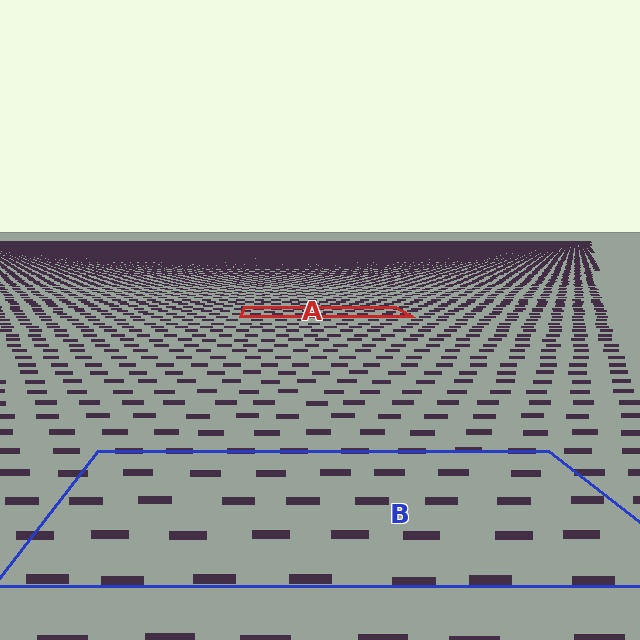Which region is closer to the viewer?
Region B is closer. The texture elements there are larger and more spread out.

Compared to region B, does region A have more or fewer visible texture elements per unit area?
Region A has more texture elements per unit area — they are packed more densely because it is farther away.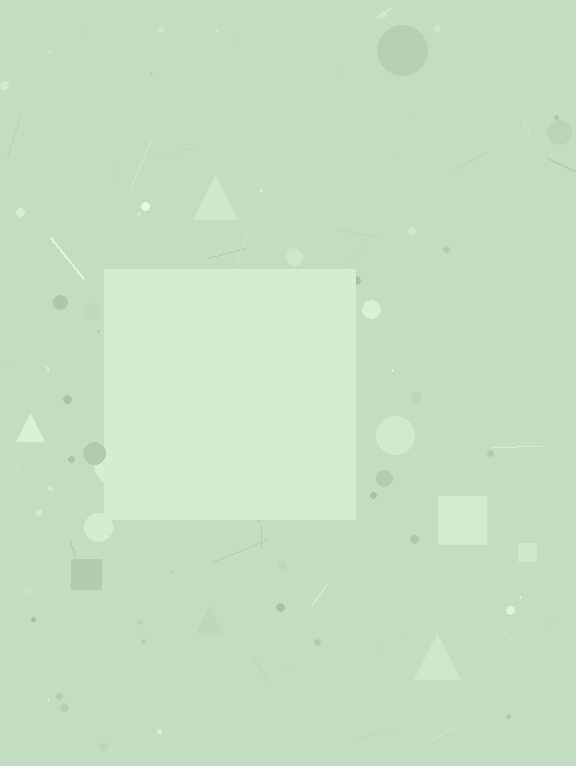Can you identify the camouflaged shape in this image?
The camouflaged shape is a square.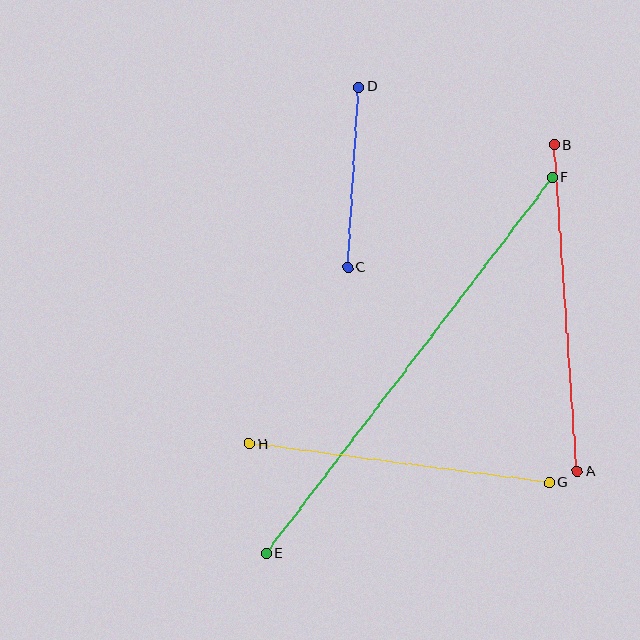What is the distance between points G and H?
The distance is approximately 302 pixels.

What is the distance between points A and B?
The distance is approximately 327 pixels.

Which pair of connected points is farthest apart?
Points E and F are farthest apart.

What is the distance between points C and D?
The distance is approximately 181 pixels.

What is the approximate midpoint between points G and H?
The midpoint is at approximately (399, 463) pixels.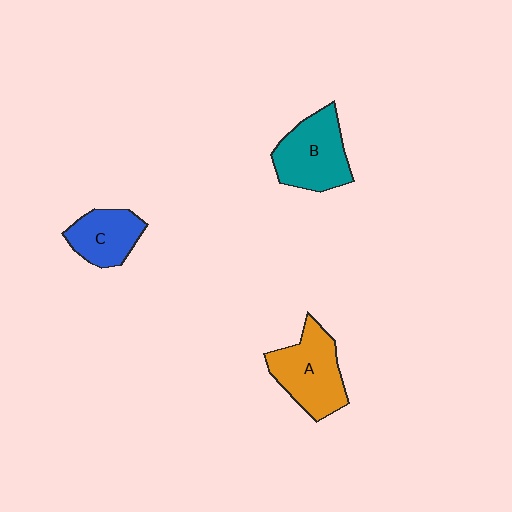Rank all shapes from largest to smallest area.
From largest to smallest: A (orange), B (teal), C (blue).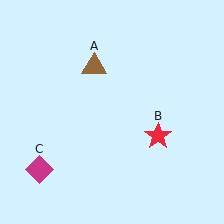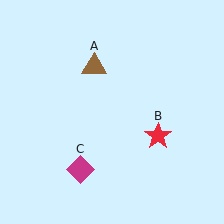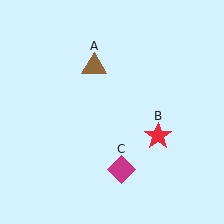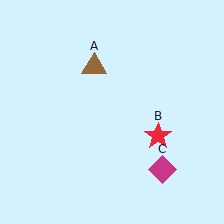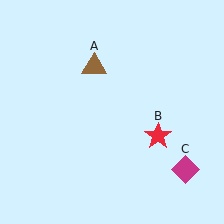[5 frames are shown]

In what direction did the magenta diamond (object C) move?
The magenta diamond (object C) moved right.